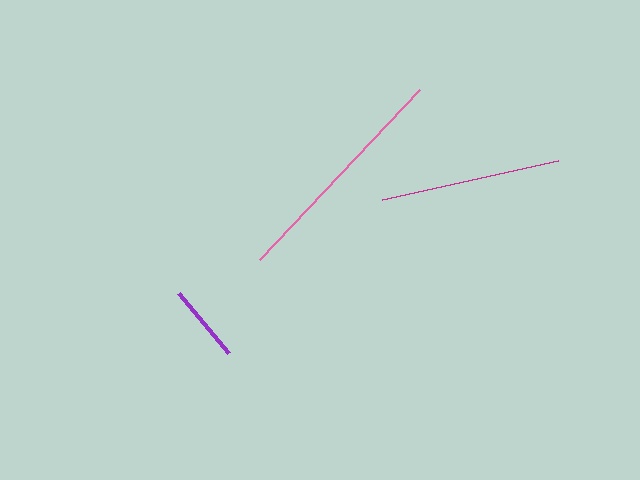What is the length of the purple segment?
The purple segment is approximately 79 pixels long.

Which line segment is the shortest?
The purple line is the shortest at approximately 79 pixels.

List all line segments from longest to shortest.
From longest to shortest: pink, magenta, purple.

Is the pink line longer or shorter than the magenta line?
The pink line is longer than the magenta line.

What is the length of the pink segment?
The pink segment is approximately 234 pixels long.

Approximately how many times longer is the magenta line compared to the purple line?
The magenta line is approximately 2.3 times the length of the purple line.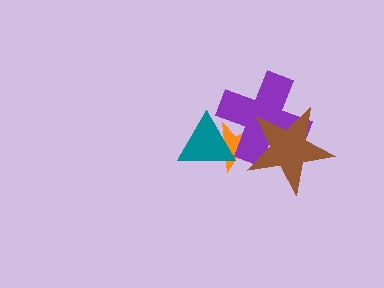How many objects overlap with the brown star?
2 objects overlap with the brown star.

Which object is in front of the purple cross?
The brown star is in front of the purple cross.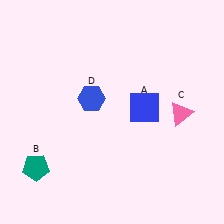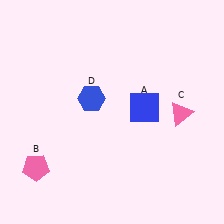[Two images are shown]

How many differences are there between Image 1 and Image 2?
There is 1 difference between the two images.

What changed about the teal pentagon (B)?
In Image 1, B is teal. In Image 2, it changed to pink.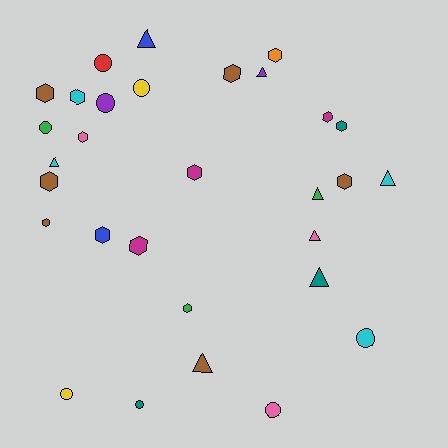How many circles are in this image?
There are 8 circles.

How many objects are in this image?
There are 30 objects.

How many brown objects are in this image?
There are 6 brown objects.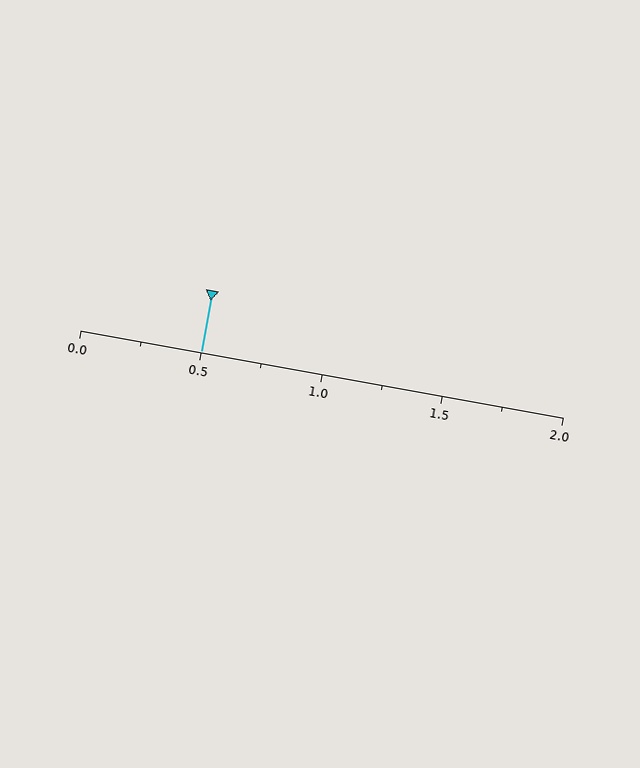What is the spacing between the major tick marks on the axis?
The major ticks are spaced 0.5 apart.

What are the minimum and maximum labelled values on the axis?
The axis runs from 0.0 to 2.0.